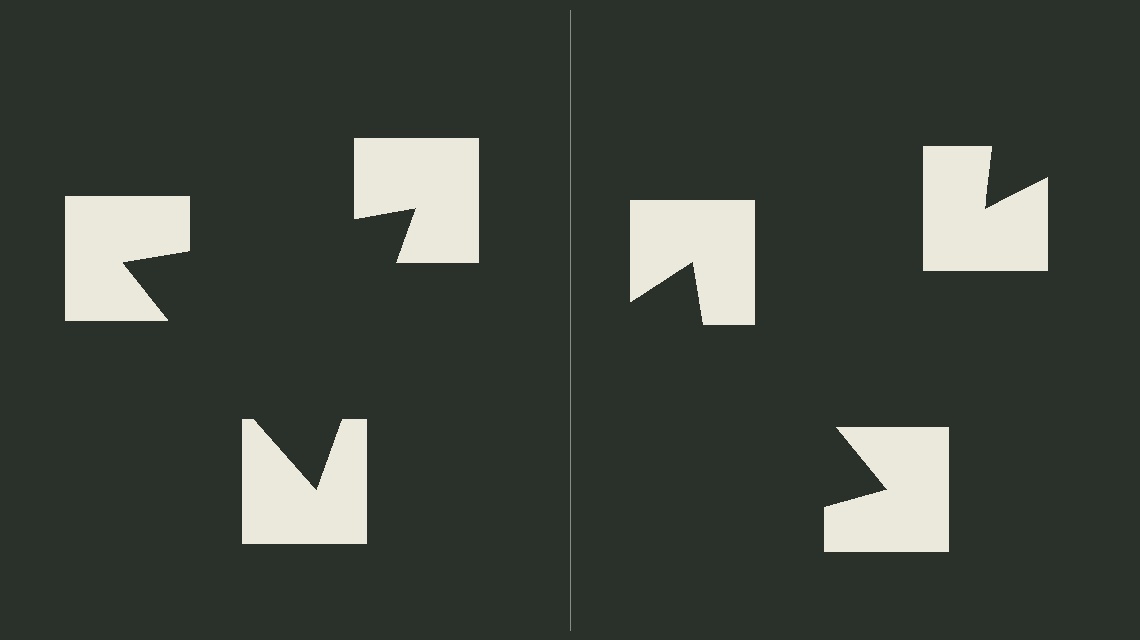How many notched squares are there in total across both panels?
6 — 3 on each side.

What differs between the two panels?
The notched squares are positioned identically on both sides; only the wedge orientations differ. On the left they align to a triangle; on the right they are misaligned.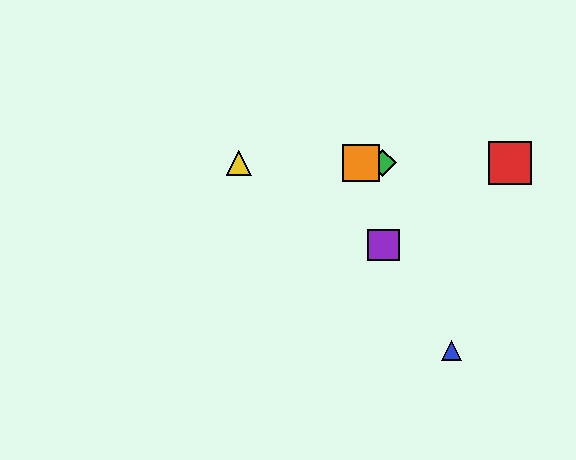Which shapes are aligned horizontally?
The red square, the green diamond, the yellow triangle, the orange square are aligned horizontally.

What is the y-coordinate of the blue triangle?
The blue triangle is at y≈351.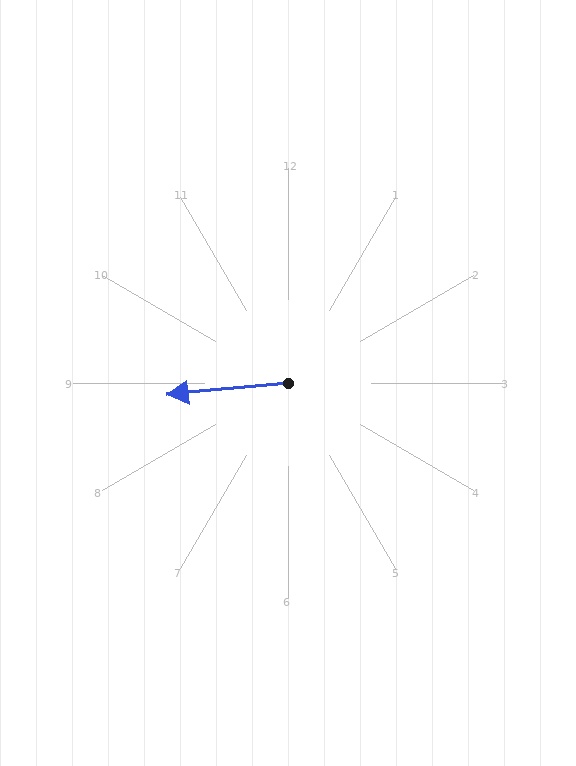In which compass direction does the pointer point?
West.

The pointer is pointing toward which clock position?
Roughly 9 o'clock.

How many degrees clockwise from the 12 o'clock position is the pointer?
Approximately 265 degrees.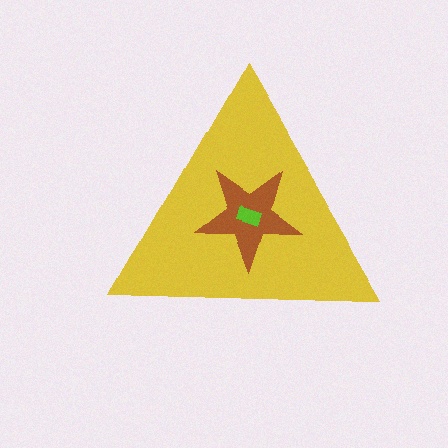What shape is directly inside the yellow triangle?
The brown star.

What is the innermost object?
The lime rectangle.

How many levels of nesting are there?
3.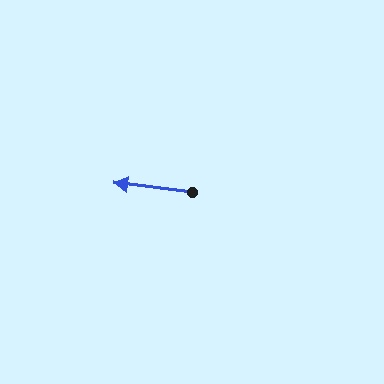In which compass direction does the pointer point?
West.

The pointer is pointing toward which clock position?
Roughly 9 o'clock.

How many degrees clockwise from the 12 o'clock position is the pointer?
Approximately 277 degrees.